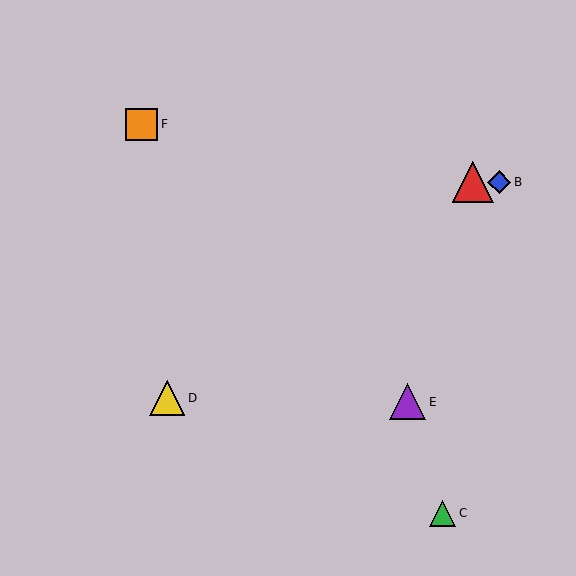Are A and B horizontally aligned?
Yes, both are at y≈182.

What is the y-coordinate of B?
Object B is at y≈182.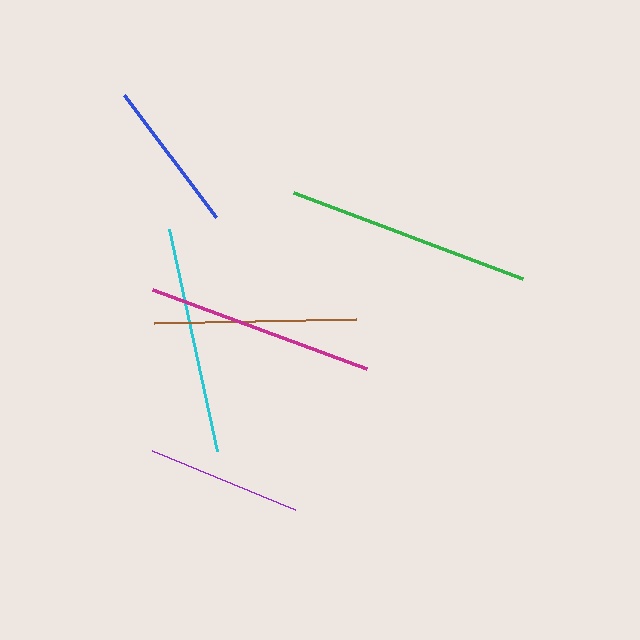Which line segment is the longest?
The green line is the longest at approximately 245 pixels.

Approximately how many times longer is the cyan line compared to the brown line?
The cyan line is approximately 1.1 times the length of the brown line.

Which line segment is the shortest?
The blue line is the shortest at approximately 153 pixels.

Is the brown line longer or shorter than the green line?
The green line is longer than the brown line.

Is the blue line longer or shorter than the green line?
The green line is longer than the blue line.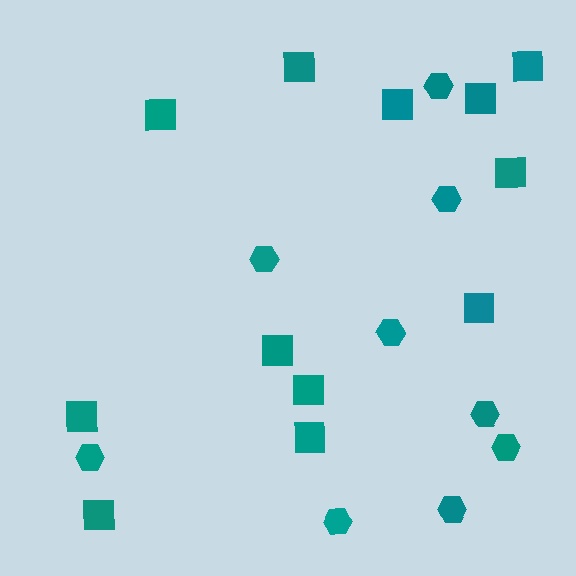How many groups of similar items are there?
There are 2 groups: one group of hexagons (9) and one group of squares (12).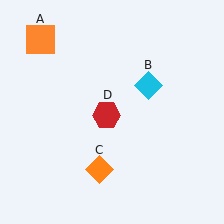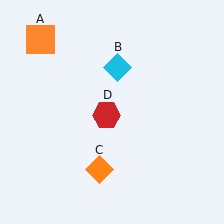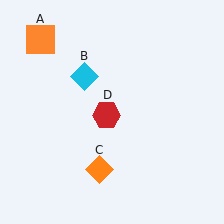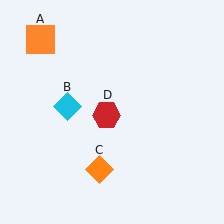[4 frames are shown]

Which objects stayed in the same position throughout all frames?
Orange square (object A) and orange diamond (object C) and red hexagon (object D) remained stationary.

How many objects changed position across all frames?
1 object changed position: cyan diamond (object B).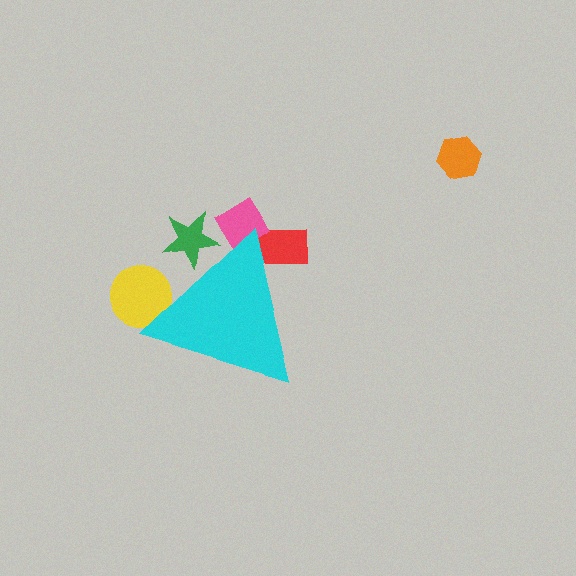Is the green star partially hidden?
Yes, the green star is partially hidden behind the cyan triangle.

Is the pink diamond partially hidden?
Yes, the pink diamond is partially hidden behind the cyan triangle.